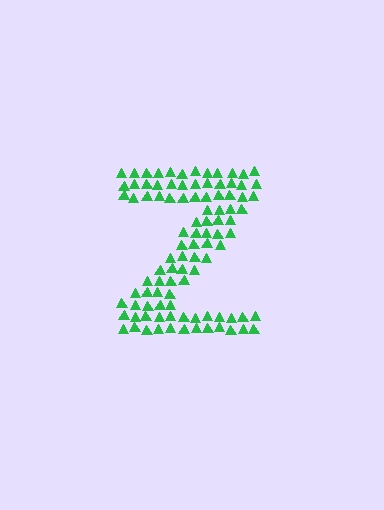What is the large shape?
The large shape is the letter Z.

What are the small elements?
The small elements are triangles.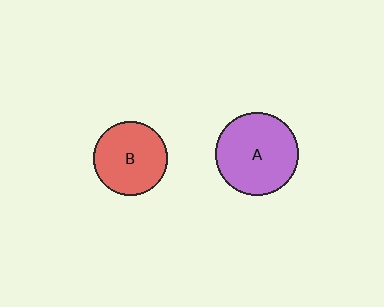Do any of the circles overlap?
No, none of the circles overlap.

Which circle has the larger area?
Circle A (purple).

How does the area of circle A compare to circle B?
Approximately 1.3 times.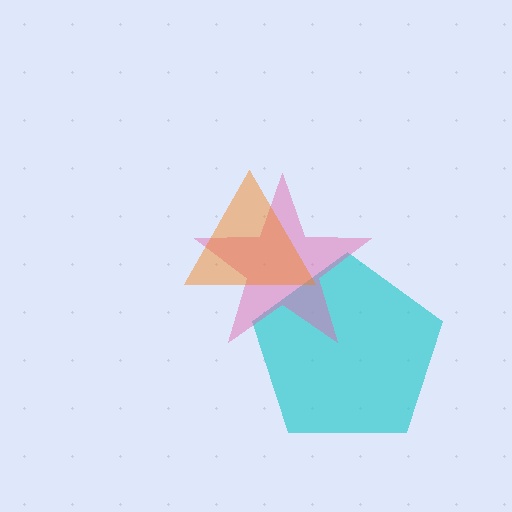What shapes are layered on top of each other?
The layered shapes are: a cyan pentagon, a pink star, an orange triangle.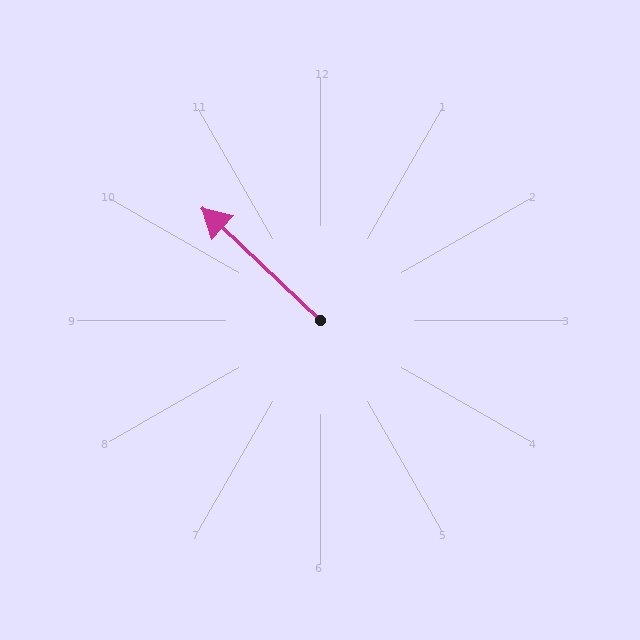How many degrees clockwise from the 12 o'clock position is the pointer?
Approximately 314 degrees.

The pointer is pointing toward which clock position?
Roughly 10 o'clock.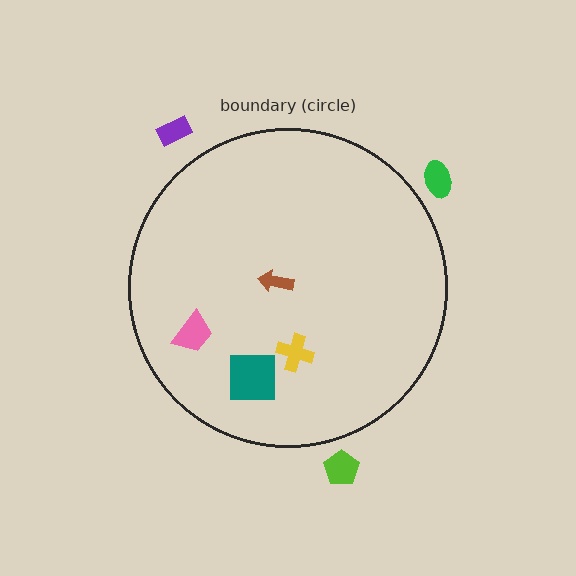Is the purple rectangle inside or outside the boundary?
Outside.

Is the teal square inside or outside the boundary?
Inside.